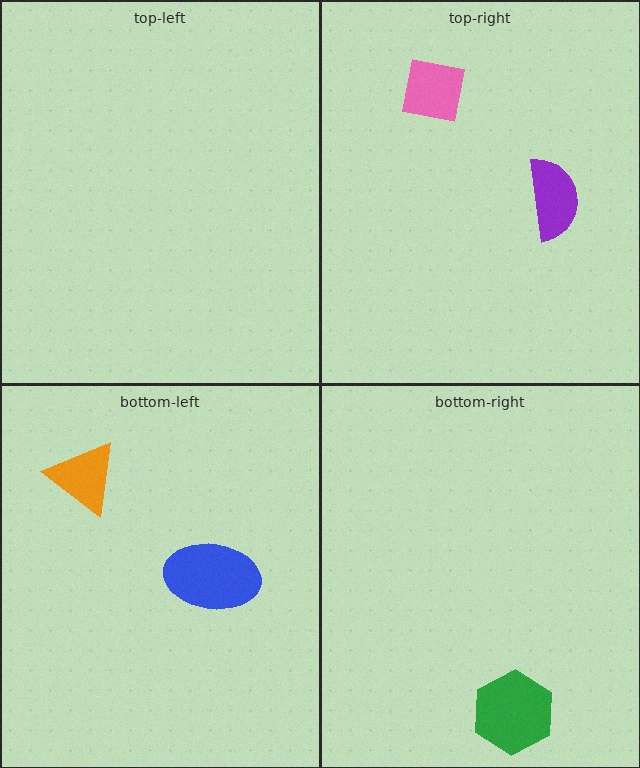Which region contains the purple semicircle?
The top-right region.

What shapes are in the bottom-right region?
The green hexagon.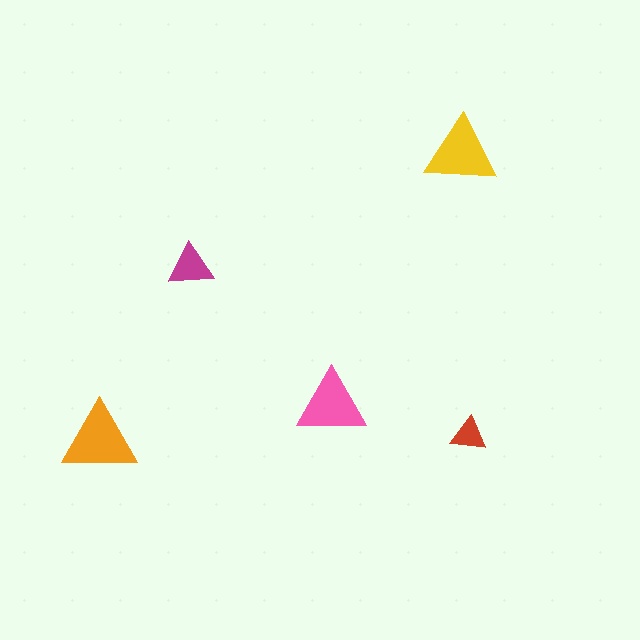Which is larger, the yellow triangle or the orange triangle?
The orange one.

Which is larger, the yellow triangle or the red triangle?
The yellow one.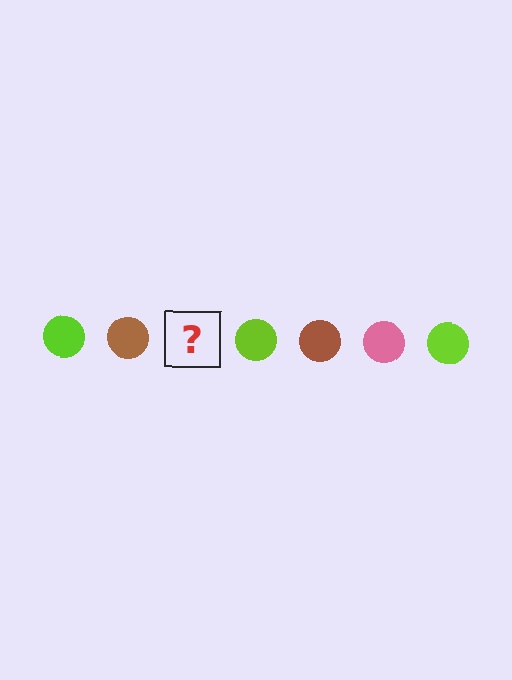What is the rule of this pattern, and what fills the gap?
The rule is that the pattern cycles through lime, brown, pink circles. The gap should be filled with a pink circle.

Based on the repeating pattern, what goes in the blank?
The blank should be a pink circle.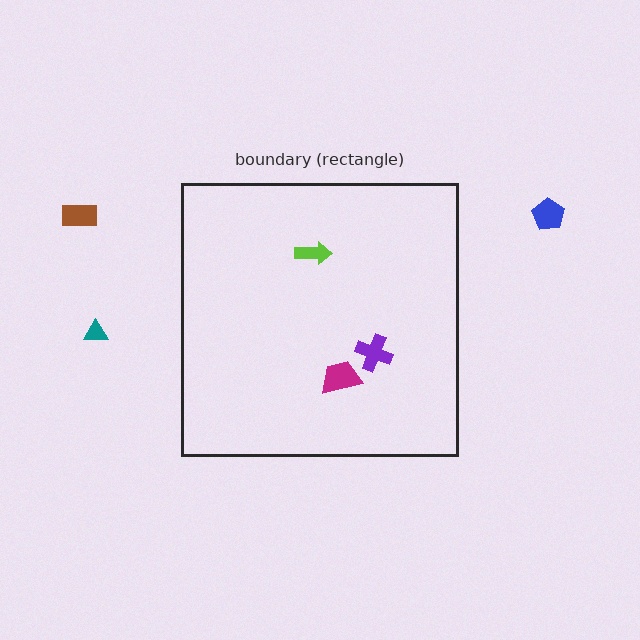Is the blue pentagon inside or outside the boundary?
Outside.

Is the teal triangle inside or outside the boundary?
Outside.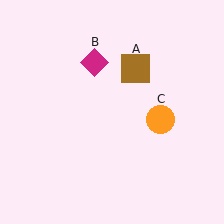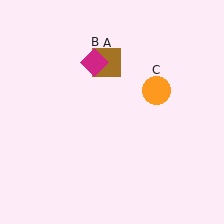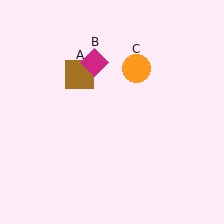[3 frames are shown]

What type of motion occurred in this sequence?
The brown square (object A), orange circle (object C) rotated counterclockwise around the center of the scene.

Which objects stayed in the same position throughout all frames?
Magenta diamond (object B) remained stationary.